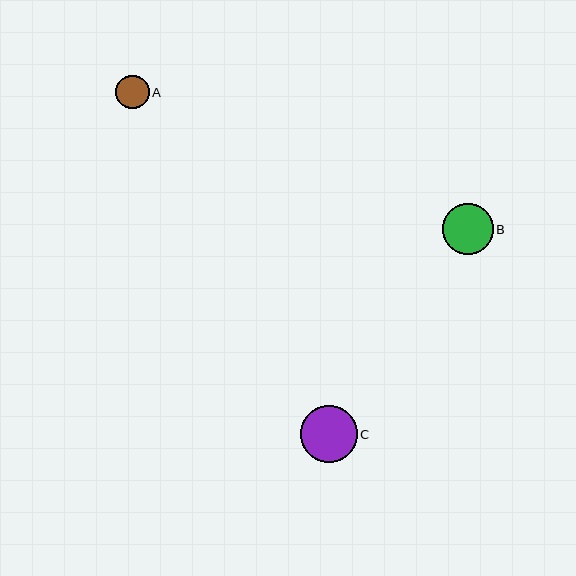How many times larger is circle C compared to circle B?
Circle C is approximately 1.1 times the size of circle B.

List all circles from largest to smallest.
From largest to smallest: C, B, A.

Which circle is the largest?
Circle C is the largest with a size of approximately 57 pixels.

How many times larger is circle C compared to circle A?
Circle C is approximately 1.7 times the size of circle A.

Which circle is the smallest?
Circle A is the smallest with a size of approximately 34 pixels.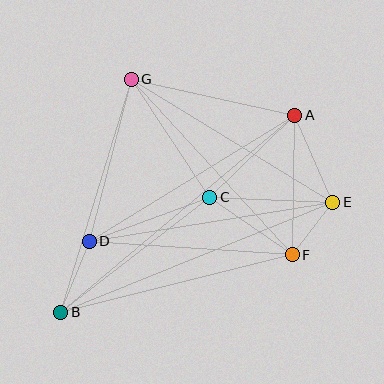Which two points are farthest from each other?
Points A and B are farthest from each other.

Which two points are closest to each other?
Points E and F are closest to each other.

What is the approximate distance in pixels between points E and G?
The distance between E and G is approximately 236 pixels.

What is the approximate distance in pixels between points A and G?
The distance between A and G is approximately 168 pixels.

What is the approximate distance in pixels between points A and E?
The distance between A and E is approximately 95 pixels.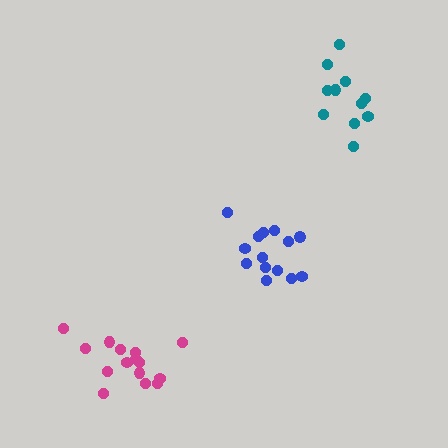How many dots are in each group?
Group 1: 14 dots, Group 2: 15 dots, Group 3: 11 dots (40 total).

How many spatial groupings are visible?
There are 3 spatial groupings.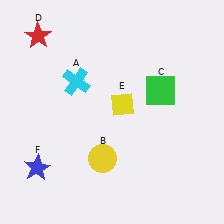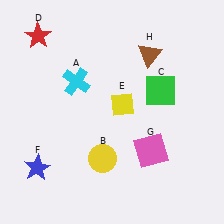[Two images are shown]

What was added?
A pink square (G), a brown triangle (H) were added in Image 2.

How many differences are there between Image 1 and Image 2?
There are 2 differences between the two images.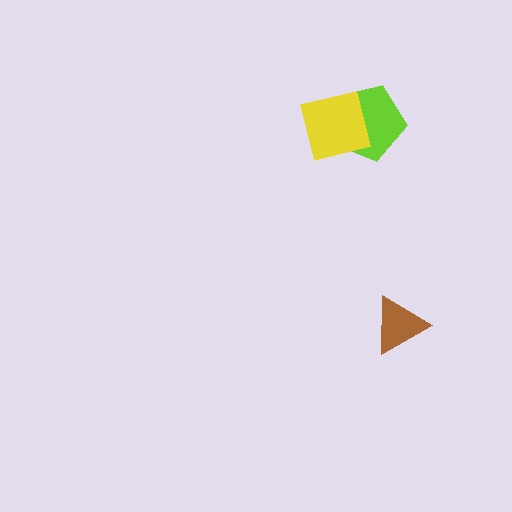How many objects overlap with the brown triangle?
0 objects overlap with the brown triangle.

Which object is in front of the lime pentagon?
The yellow square is in front of the lime pentagon.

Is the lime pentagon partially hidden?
Yes, it is partially covered by another shape.